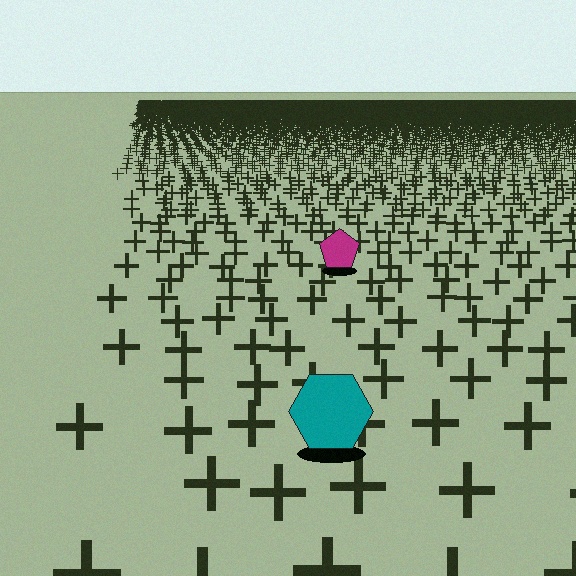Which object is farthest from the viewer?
The magenta pentagon is farthest from the viewer. It appears smaller and the ground texture around it is denser.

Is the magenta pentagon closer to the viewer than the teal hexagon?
No. The teal hexagon is closer — you can tell from the texture gradient: the ground texture is coarser near it.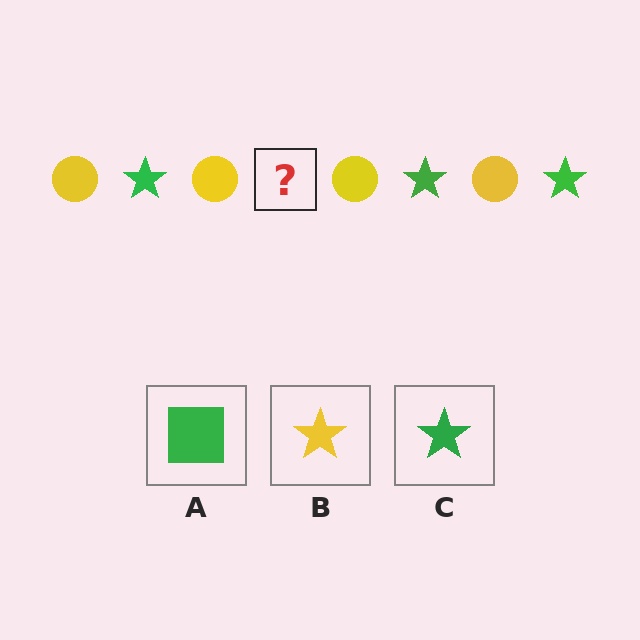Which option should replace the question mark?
Option C.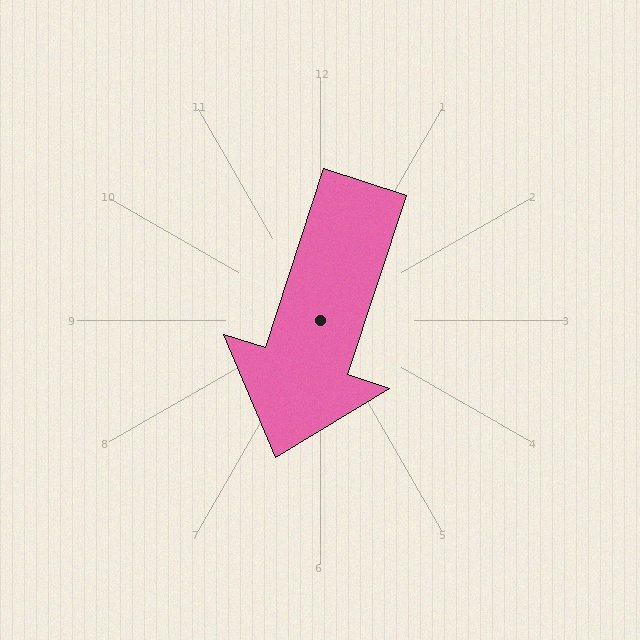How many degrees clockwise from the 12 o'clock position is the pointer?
Approximately 198 degrees.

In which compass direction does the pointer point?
South.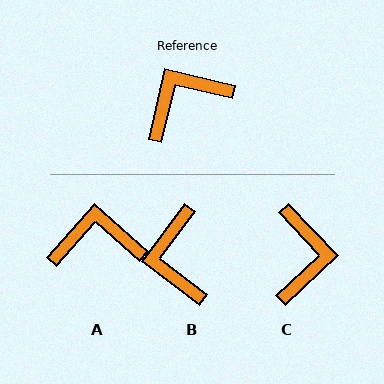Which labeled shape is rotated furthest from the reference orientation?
C, about 124 degrees away.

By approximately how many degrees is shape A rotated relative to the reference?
Approximately 28 degrees clockwise.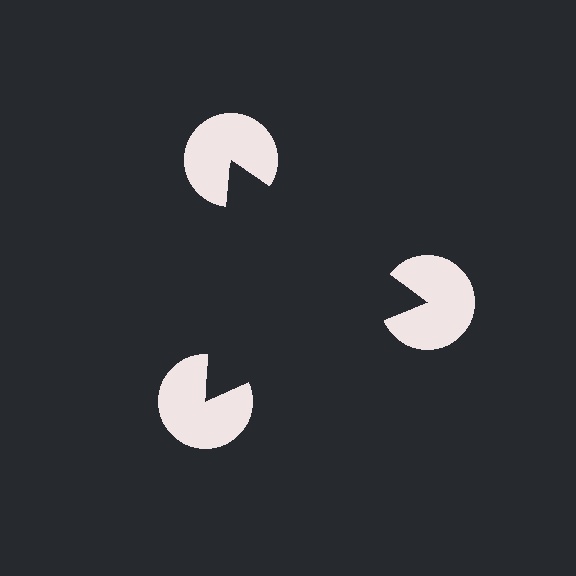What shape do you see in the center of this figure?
An illusory triangle — its edges are inferred from the aligned wedge cuts in the pac-man discs, not physically drawn.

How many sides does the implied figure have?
3 sides.